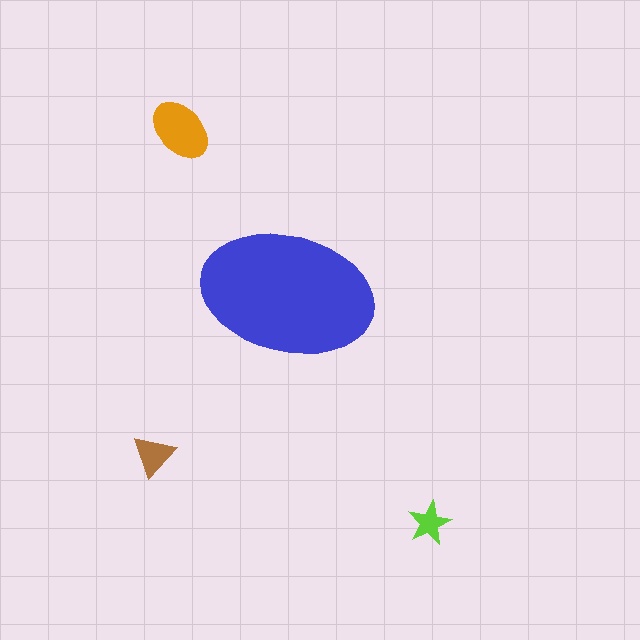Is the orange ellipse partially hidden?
No, the orange ellipse is fully visible.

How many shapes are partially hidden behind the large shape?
0 shapes are partially hidden.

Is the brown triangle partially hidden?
No, the brown triangle is fully visible.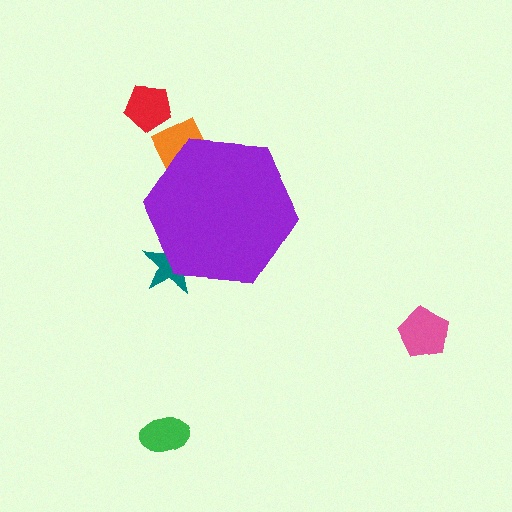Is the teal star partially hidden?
Yes, the teal star is partially hidden behind the purple hexagon.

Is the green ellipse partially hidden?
No, the green ellipse is fully visible.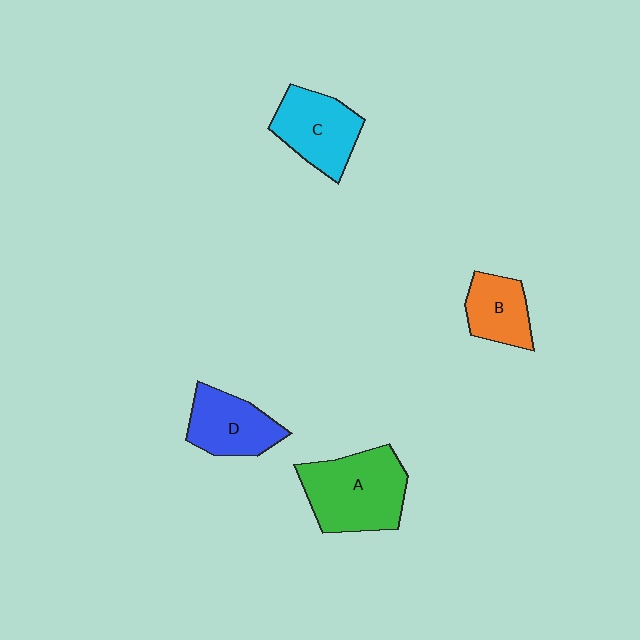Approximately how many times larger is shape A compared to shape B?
Approximately 1.9 times.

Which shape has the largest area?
Shape A (green).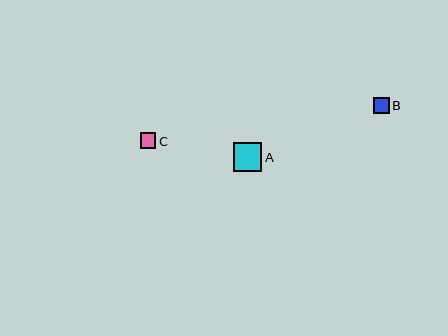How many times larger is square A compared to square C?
Square A is approximately 1.9 times the size of square C.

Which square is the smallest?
Square B is the smallest with a size of approximately 15 pixels.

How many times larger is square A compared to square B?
Square A is approximately 1.9 times the size of square B.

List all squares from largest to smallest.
From largest to smallest: A, C, B.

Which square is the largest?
Square A is the largest with a size of approximately 28 pixels.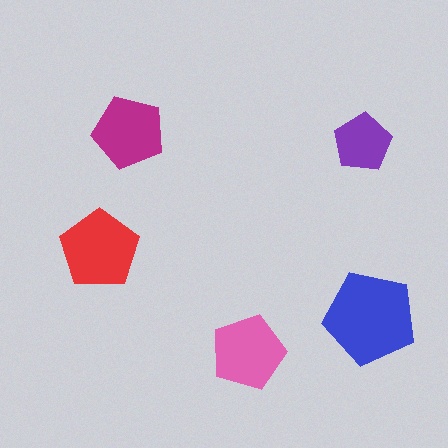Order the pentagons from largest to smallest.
the blue one, the red one, the pink one, the magenta one, the purple one.